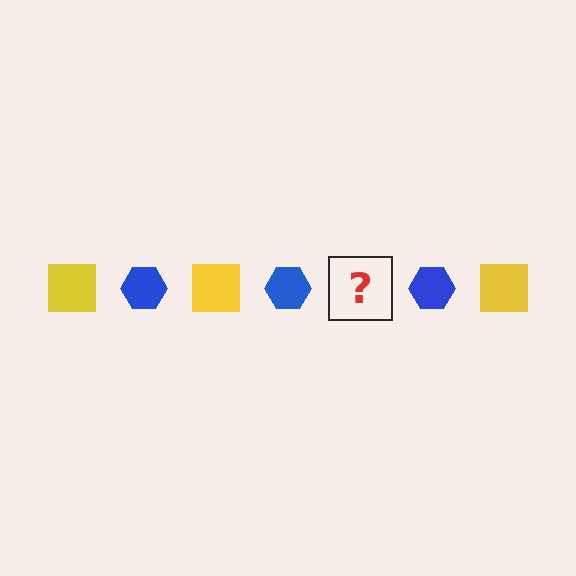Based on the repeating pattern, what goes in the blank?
The blank should be a yellow square.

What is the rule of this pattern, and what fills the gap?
The rule is that the pattern alternates between yellow square and blue hexagon. The gap should be filled with a yellow square.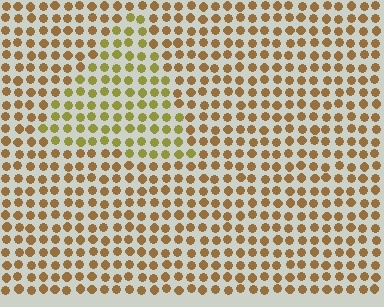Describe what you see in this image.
The image is filled with small brown elements in a uniform arrangement. A triangle-shaped region is visible where the elements are tinted to a slightly different hue, forming a subtle color boundary.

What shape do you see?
I see a triangle.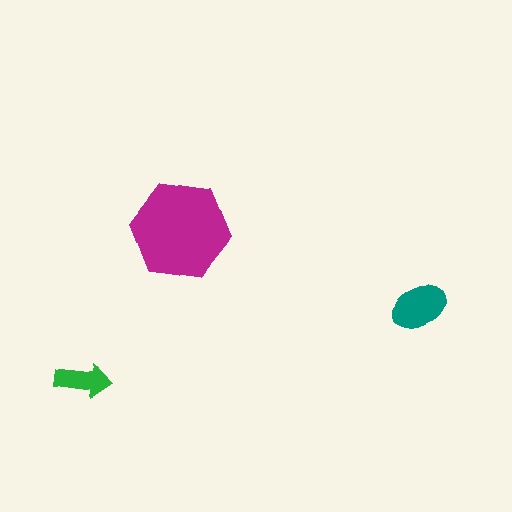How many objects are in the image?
There are 3 objects in the image.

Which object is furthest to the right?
The teal ellipse is rightmost.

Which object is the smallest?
The green arrow.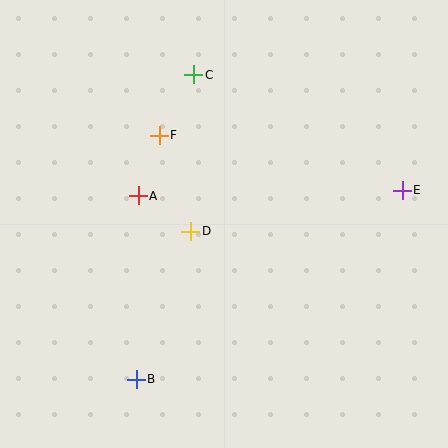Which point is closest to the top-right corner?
Point E is closest to the top-right corner.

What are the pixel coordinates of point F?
Point F is at (159, 135).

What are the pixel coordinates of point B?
Point B is at (136, 379).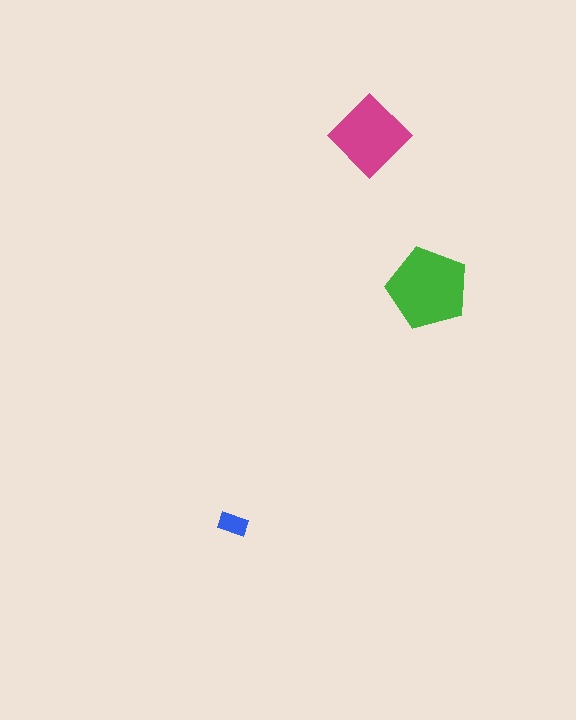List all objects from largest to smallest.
The green pentagon, the magenta diamond, the blue rectangle.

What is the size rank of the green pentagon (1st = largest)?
1st.